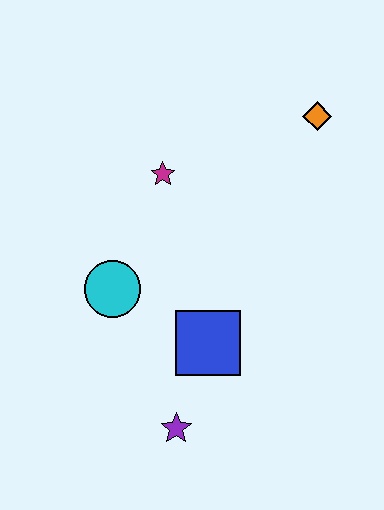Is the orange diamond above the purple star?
Yes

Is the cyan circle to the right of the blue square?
No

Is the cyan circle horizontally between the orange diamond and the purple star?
No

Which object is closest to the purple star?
The blue square is closest to the purple star.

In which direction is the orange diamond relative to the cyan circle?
The orange diamond is to the right of the cyan circle.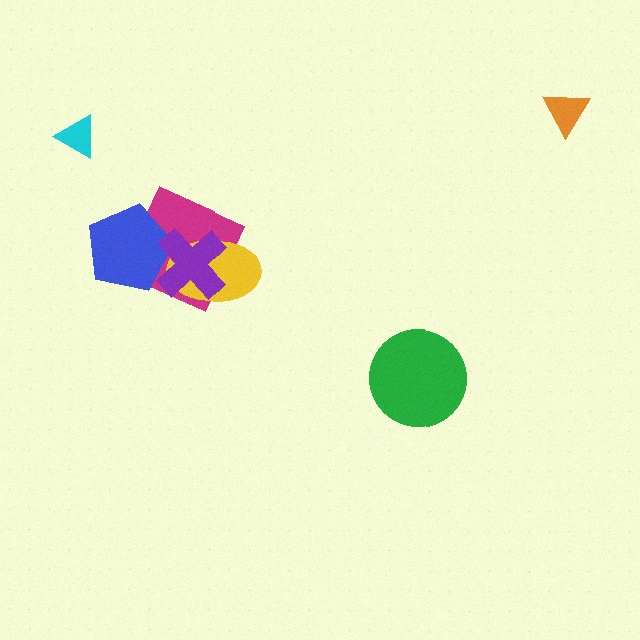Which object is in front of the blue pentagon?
The purple cross is in front of the blue pentagon.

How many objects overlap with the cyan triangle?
0 objects overlap with the cyan triangle.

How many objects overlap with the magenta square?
3 objects overlap with the magenta square.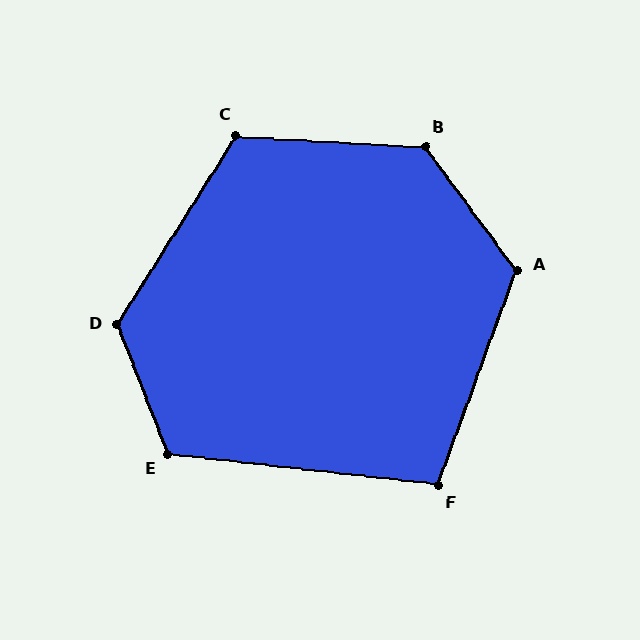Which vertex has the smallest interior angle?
F, at approximately 104 degrees.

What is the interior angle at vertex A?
Approximately 124 degrees (obtuse).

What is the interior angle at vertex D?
Approximately 127 degrees (obtuse).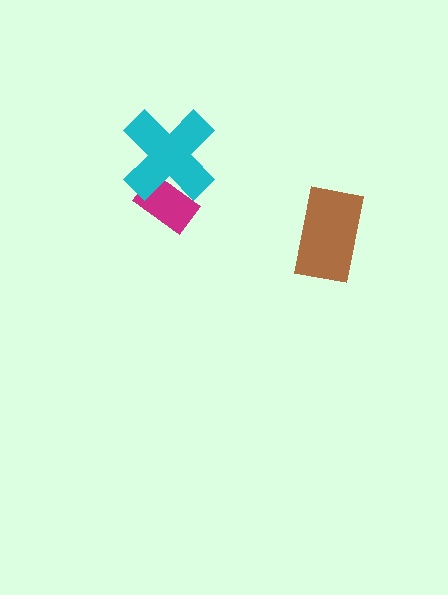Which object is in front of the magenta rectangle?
The cyan cross is in front of the magenta rectangle.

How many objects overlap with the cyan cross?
1 object overlaps with the cyan cross.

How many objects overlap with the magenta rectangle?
1 object overlaps with the magenta rectangle.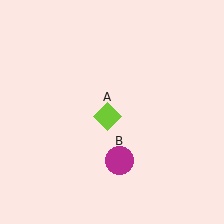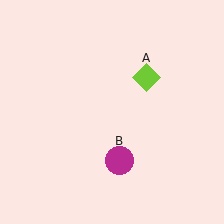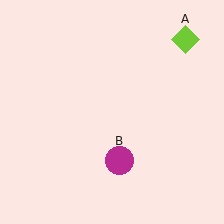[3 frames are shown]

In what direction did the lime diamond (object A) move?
The lime diamond (object A) moved up and to the right.